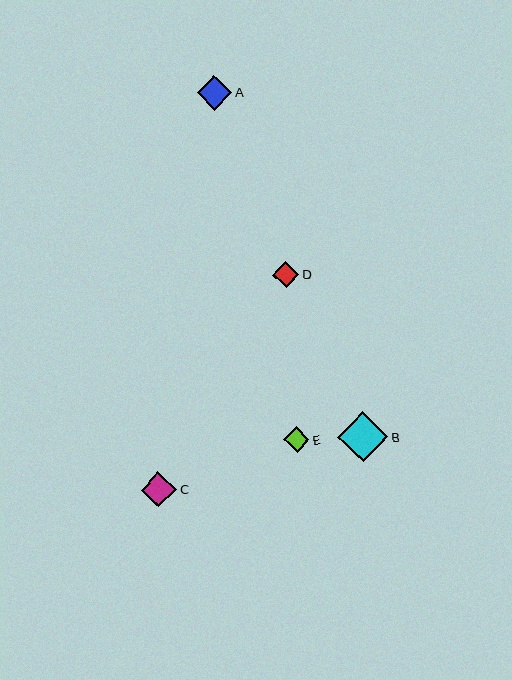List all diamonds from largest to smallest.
From largest to smallest: B, C, A, D, E.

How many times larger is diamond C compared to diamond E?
Diamond C is approximately 1.4 times the size of diamond E.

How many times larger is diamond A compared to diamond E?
Diamond A is approximately 1.4 times the size of diamond E.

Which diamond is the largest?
Diamond B is the largest with a size of approximately 50 pixels.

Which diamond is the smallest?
Diamond E is the smallest with a size of approximately 25 pixels.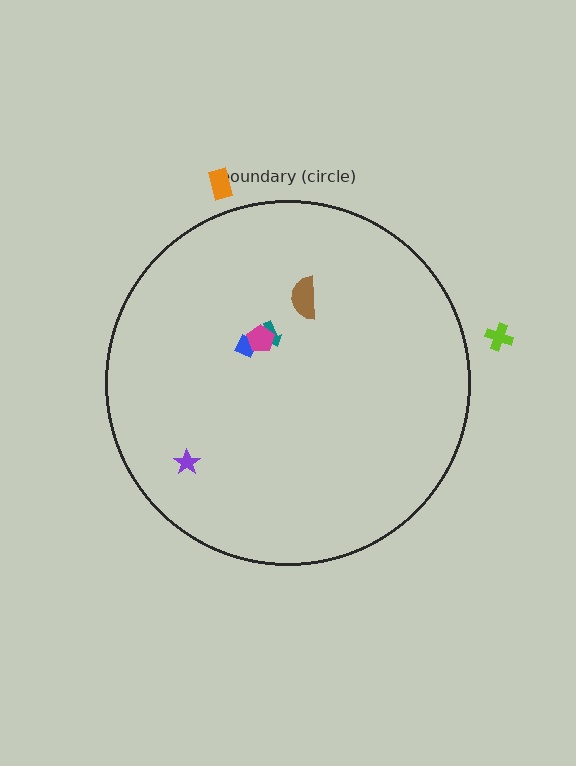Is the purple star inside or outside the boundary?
Inside.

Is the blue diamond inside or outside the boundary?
Inside.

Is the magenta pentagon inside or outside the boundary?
Inside.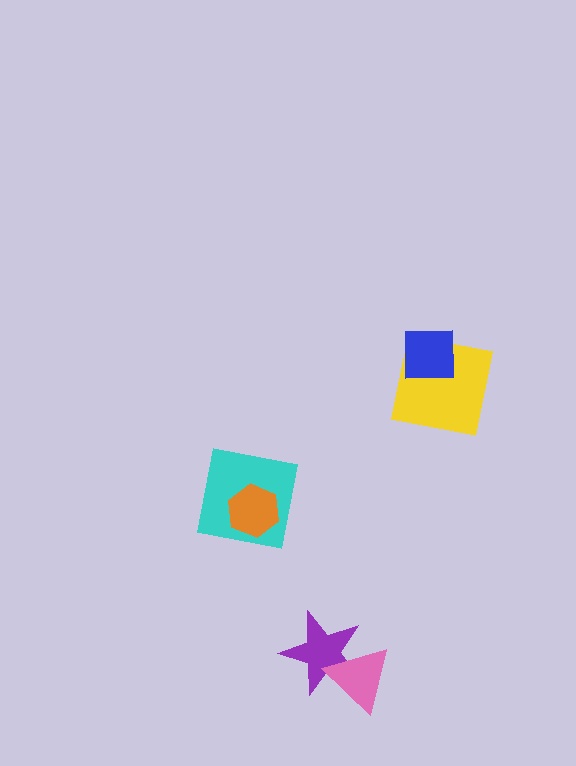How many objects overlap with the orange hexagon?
1 object overlaps with the orange hexagon.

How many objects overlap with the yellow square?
1 object overlaps with the yellow square.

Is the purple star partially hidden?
Yes, it is partially covered by another shape.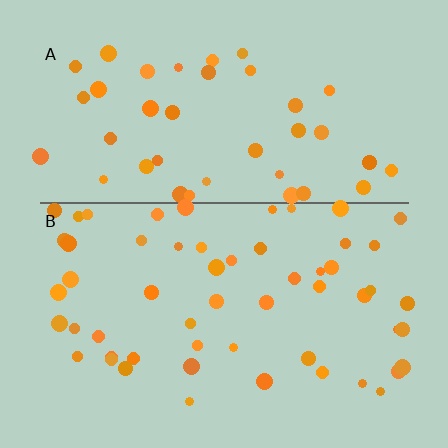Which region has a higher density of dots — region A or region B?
B (the bottom).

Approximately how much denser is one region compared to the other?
Approximately 1.3× — region B over region A.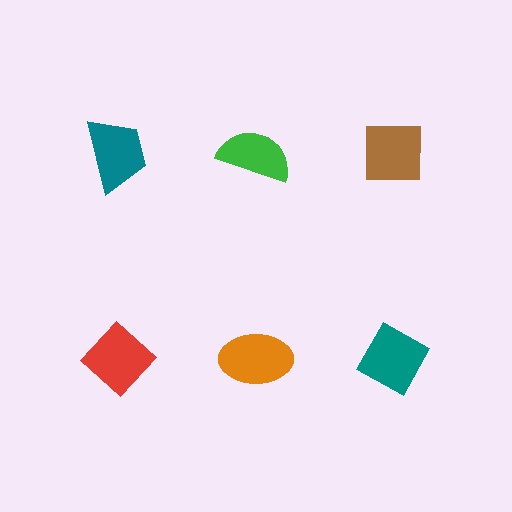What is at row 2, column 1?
A red diamond.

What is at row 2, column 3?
A teal diamond.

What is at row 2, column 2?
An orange ellipse.